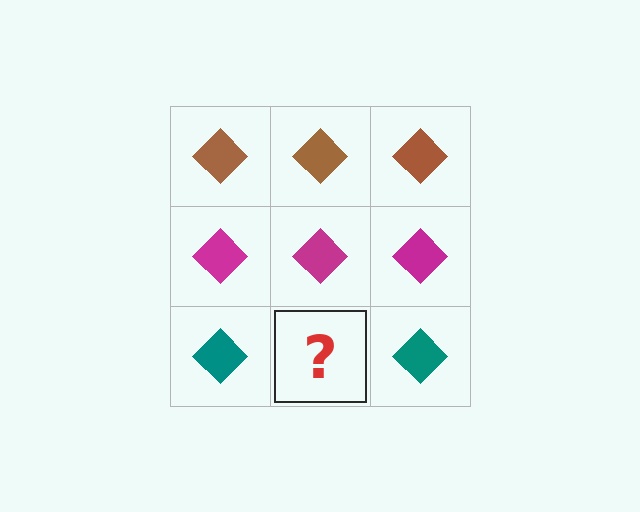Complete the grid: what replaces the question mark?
The question mark should be replaced with a teal diamond.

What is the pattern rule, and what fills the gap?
The rule is that each row has a consistent color. The gap should be filled with a teal diamond.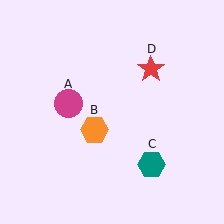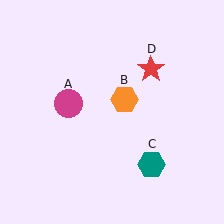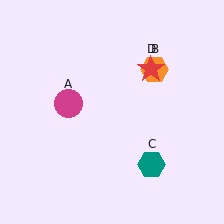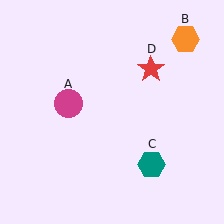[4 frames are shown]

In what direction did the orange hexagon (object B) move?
The orange hexagon (object B) moved up and to the right.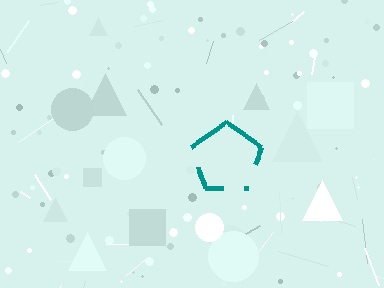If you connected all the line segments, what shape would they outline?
They would outline a pentagon.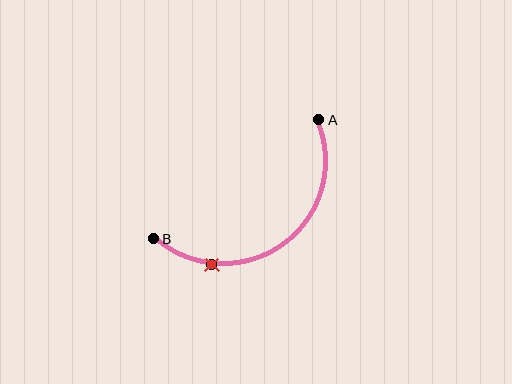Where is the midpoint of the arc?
The arc midpoint is the point on the curve farthest from the straight line joining A and B. It sits below and to the right of that line.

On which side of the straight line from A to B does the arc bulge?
The arc bulges below and to the right of the straight line connecting A and B.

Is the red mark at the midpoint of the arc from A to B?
No. The red mark lies on the arc but is closer to endpoint B. The arc midpoint would be at the point on the curve equidistant along the arc from both A and B.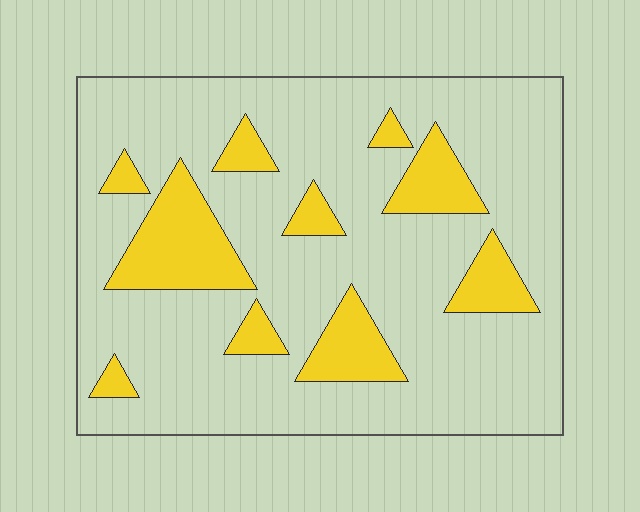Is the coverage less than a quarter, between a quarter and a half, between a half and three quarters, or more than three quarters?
Less than a quarter.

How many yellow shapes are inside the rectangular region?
10.